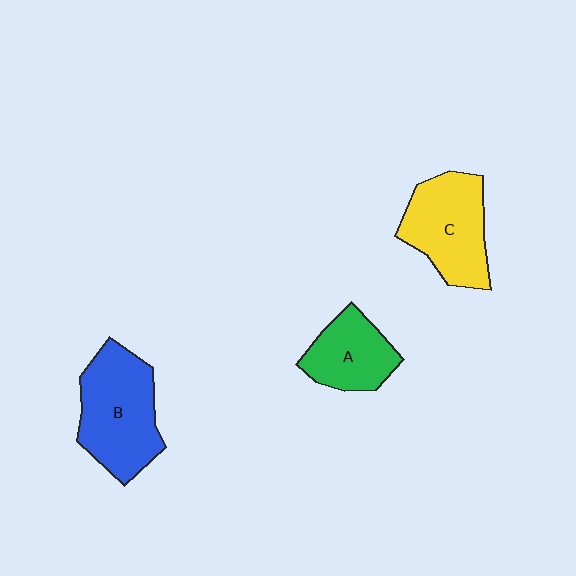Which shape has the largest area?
Shape B (blue).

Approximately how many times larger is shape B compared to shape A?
Approximately 1.5 times.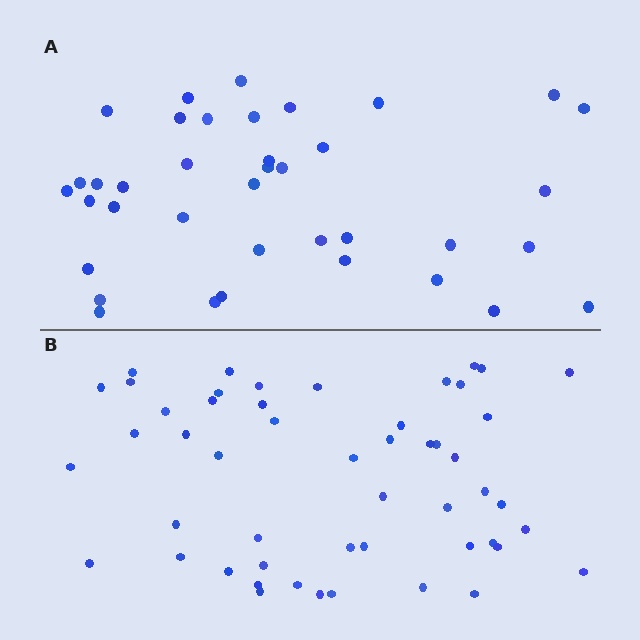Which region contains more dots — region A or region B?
Region B (the bottom region) has more dots.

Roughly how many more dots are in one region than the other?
Region B has approximately 15 more dots than region A.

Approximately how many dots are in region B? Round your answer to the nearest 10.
About 50 dots. (The exact count is 51, which rounds to 50.)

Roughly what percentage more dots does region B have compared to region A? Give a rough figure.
About 35% more.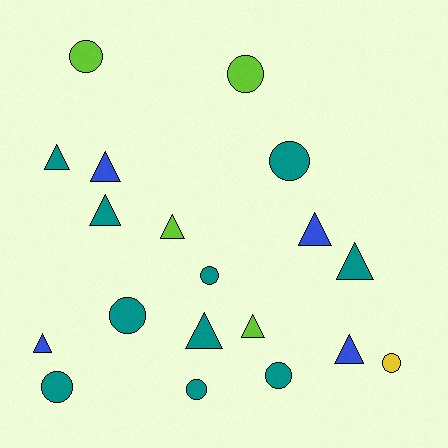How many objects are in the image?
There are 19 objects.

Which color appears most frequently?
Teal, with 10 objects.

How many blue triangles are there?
There are 4 blue triangles.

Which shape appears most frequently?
Triangle, with 10 objects.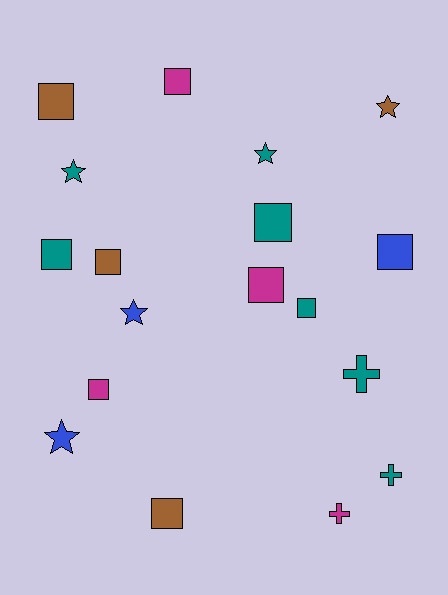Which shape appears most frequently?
Square, with 10 objects.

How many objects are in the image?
There are 18 objects.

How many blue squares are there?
There is 1 blue square.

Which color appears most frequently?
Teal, with 7 objects.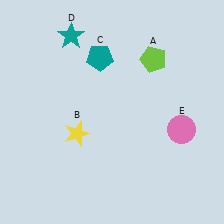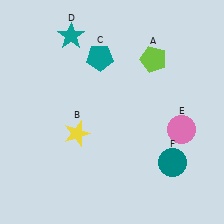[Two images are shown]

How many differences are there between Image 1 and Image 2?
There is 1 difference between the two images.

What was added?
A teal circle (F) was added in Image 2.